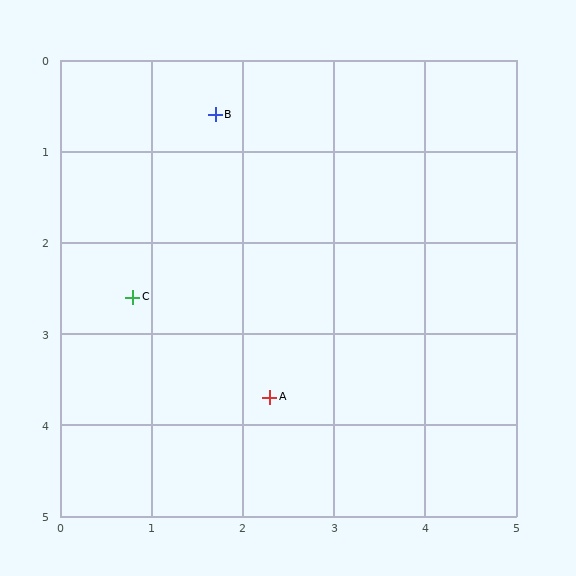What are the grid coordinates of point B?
Point B is at approximately (1.7, 0.6).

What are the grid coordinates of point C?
Point C is at approximately (0.8, 2.6).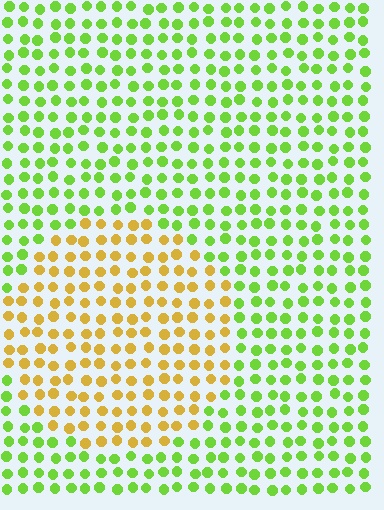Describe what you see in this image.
The image is filled with small lime elements in a uniform arrangement. A circle-shaped region is visible where the elements are tinted to a slightly different hue, forming a subtle color boundary.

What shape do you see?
I see a circle.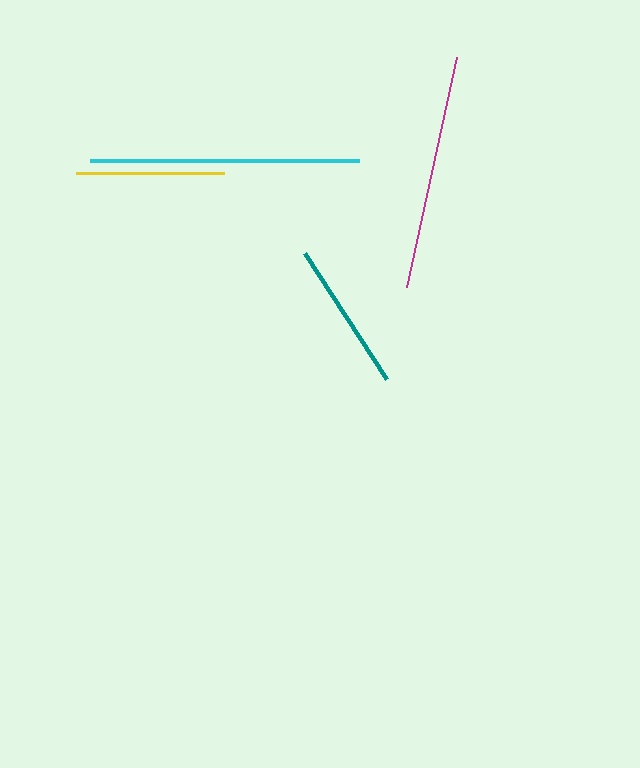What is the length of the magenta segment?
The magenta segment is approximately 236 pixels long.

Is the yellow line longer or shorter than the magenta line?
The magenta line is longer than the yellow line.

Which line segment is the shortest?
The yellow line is the shortest at approximately 148 pixels.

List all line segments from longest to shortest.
From longest to shortest: cyan, magenta, teal, yellow.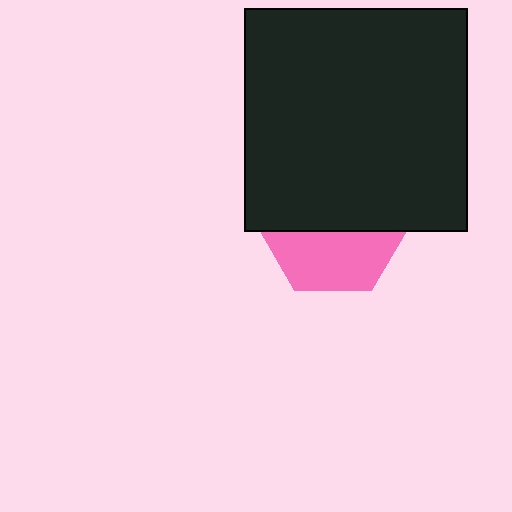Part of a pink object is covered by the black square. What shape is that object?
It is a hexagon.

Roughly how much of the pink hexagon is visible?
A small part of it is visible (roughly 43%).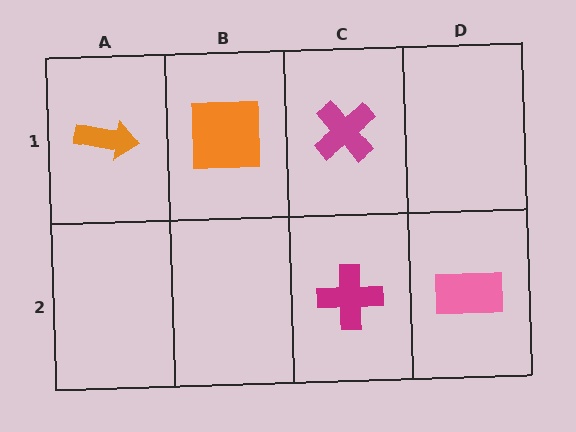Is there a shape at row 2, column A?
No, that cell is empty.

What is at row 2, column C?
A magenta cross.